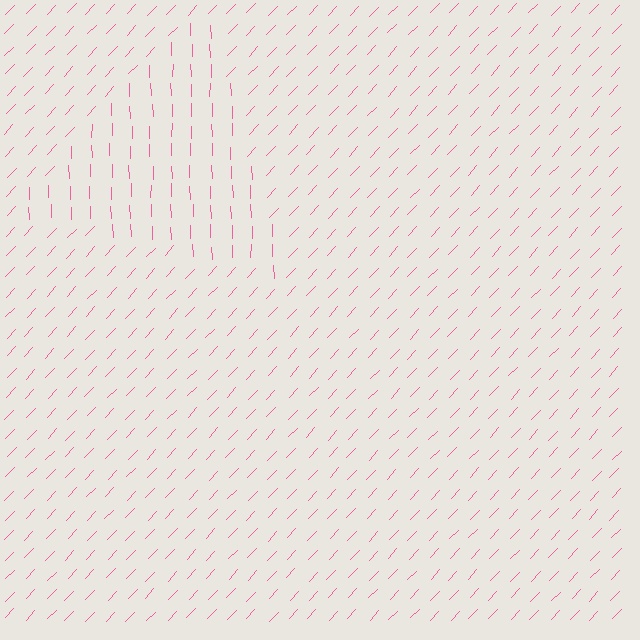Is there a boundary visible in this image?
Yes, there is a texture boundary formed by a change in line orientation.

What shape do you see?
I see a triangle.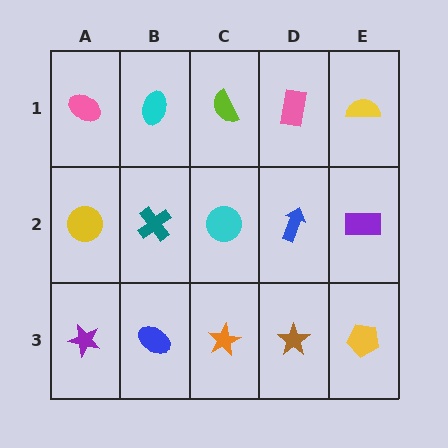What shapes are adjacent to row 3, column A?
A yellow circle (row 2, column A), a blue ellipse (row 3, column B).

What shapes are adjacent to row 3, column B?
A teal cross (row 2, column B), a purple star (row 3, column A), an orange star (row 3, column C).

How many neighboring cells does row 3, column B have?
3.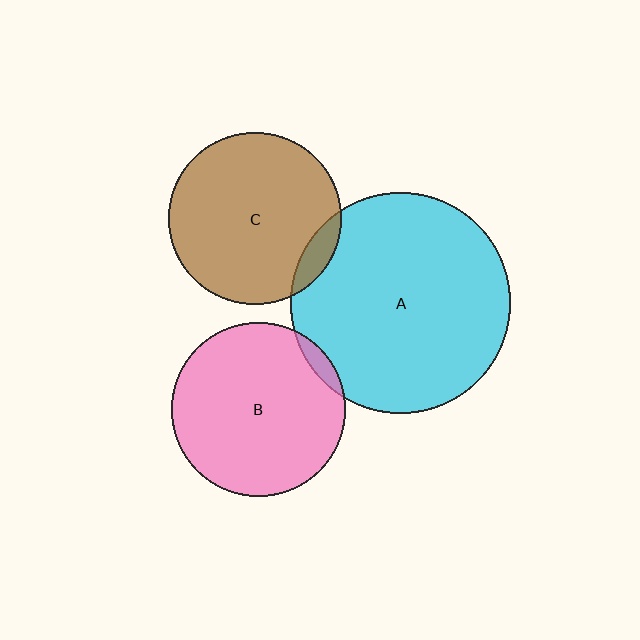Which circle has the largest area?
Circle A (cyan).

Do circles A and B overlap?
Yes.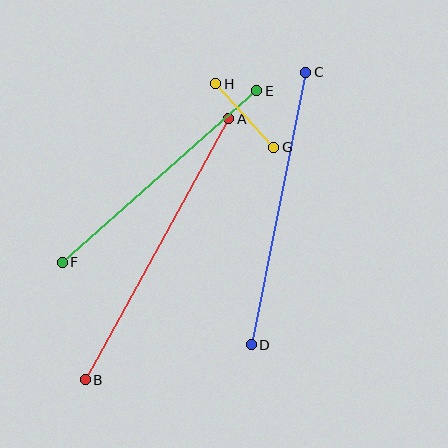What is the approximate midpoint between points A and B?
The midpoint is at approximately (157, 249) pixels.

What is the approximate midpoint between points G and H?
The midpoint is at approximately (245, 116) pixels.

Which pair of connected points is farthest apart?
Points A and B are farthest apart.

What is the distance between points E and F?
The distance is approximately 259 pixels.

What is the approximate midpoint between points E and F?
The midpoint is at approximately (160, 177) pixels.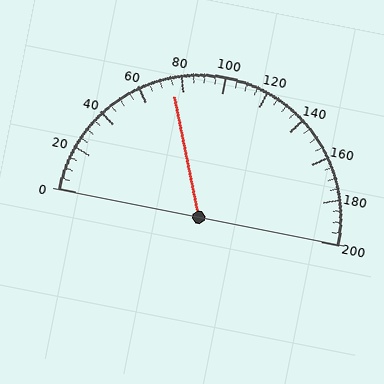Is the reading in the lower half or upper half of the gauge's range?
The reading is in the lower half of the range (0 to 200).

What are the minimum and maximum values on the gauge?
The gauge ranges from 0 to 200.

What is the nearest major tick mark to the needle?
The nearest major tick mark is 80.